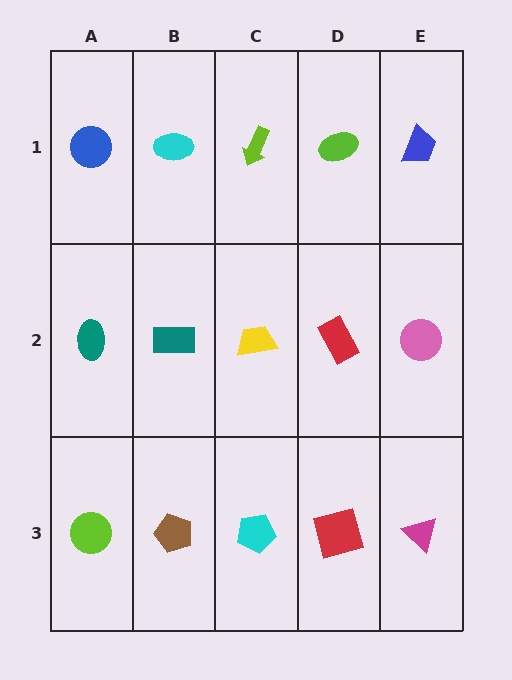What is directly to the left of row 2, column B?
A teal ellipse.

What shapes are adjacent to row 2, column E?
A blue trapezoid (row 1, column E), a magenta triangle (row 3, column E), a red rectangle (row 2, column D).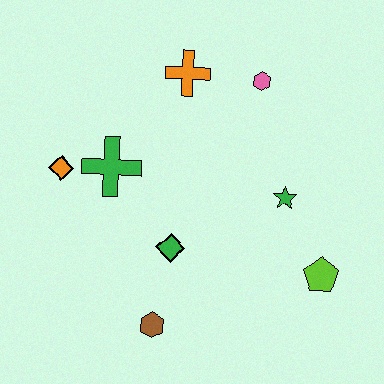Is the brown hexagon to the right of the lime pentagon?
No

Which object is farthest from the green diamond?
The pink hexagon is farthest from the green diamond.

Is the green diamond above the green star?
No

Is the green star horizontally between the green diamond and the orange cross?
No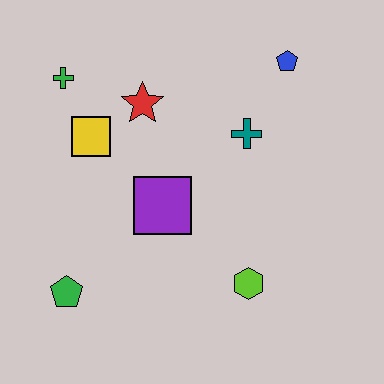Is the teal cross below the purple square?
No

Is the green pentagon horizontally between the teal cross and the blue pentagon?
No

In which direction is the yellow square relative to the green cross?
The yellow square is below the green cross.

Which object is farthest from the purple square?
The blue pentagon is farthest from the purple square.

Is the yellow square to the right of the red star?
No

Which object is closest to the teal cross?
The blue pentagon is closest to the teal cross.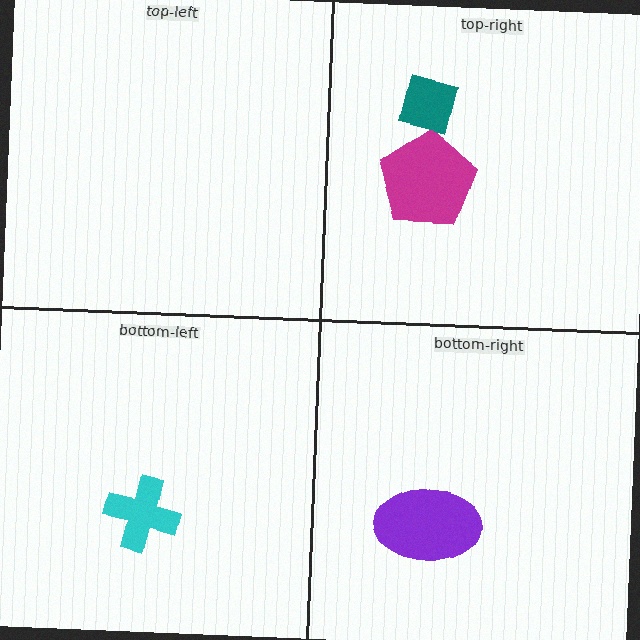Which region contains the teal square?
The top-right region.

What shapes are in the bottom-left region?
The cyan cross.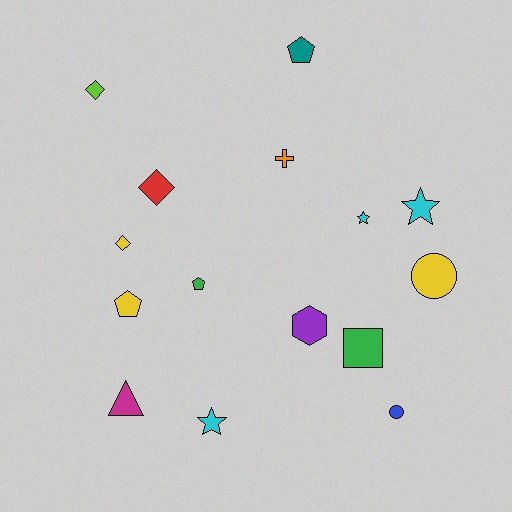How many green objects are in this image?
There are 2 green objects.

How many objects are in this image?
There are 15 objects.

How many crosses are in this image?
There is 1 cross.